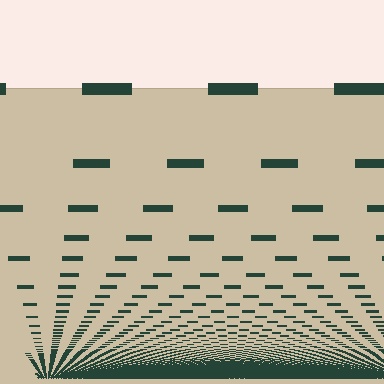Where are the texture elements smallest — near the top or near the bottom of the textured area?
Near the bottom.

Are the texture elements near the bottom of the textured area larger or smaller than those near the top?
Smaller. The gradient is inverted — elements near the bottom are smaller and denser.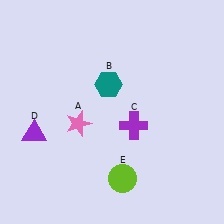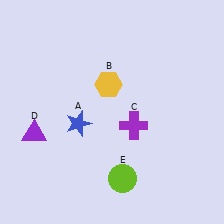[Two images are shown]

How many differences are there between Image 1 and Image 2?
There are 2 differences between the two images.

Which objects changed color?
A changed from pink to blue. B changed from teal to yellow.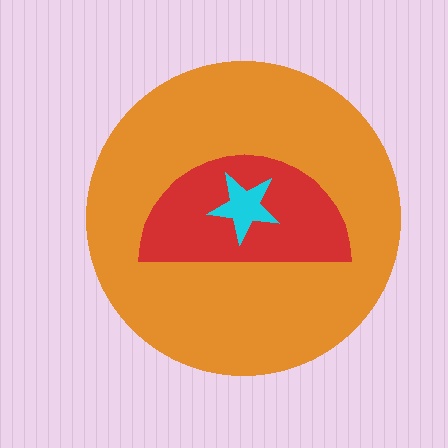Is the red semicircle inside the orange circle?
Yes.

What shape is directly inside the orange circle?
The red semicircle.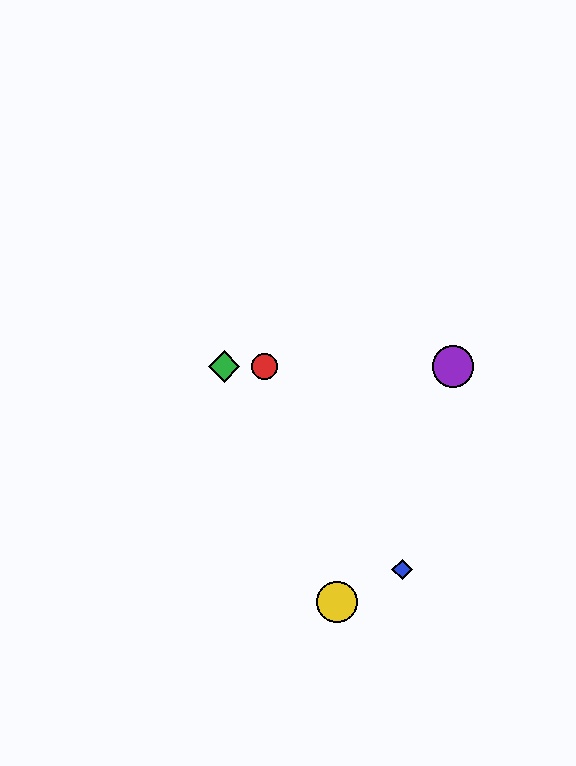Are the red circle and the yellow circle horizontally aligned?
No, the red circle is at y≈367 and the yellow circle is at y≈602.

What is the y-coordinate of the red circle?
The red circle is at y≈367.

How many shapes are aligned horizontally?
3 shapes (the red circle, the green diamond, the purple circle) are aligned horizontally.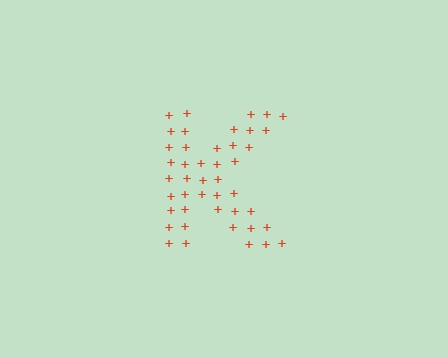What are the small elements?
The small elements are plus signs.